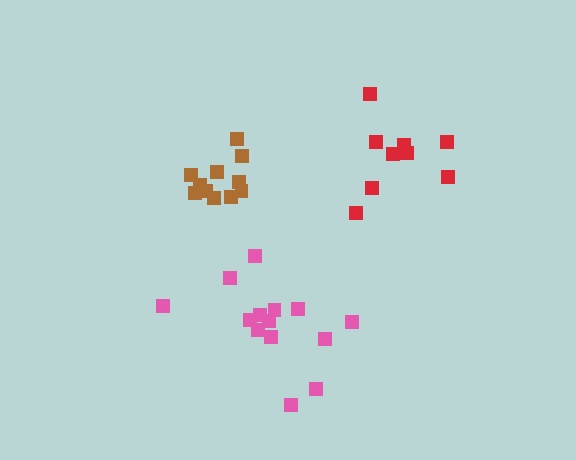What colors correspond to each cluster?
The clusters are colored: brown, pink, red.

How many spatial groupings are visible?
There are 3 spatial groupings.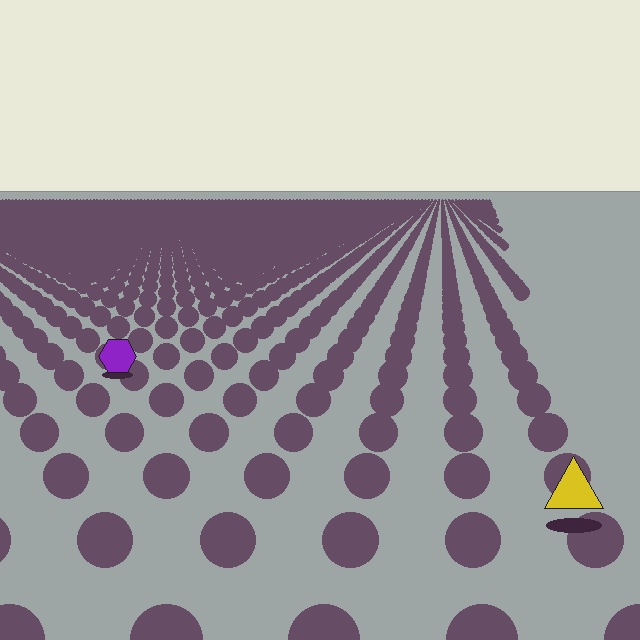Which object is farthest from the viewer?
The purple hexagon is farthest from the viewer. It appears smaller and the ground texture around it is denser.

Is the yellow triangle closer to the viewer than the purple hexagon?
Yes. The yellow triangle is closer — you can tell from the texture gradient: the ground texture is coarser near it.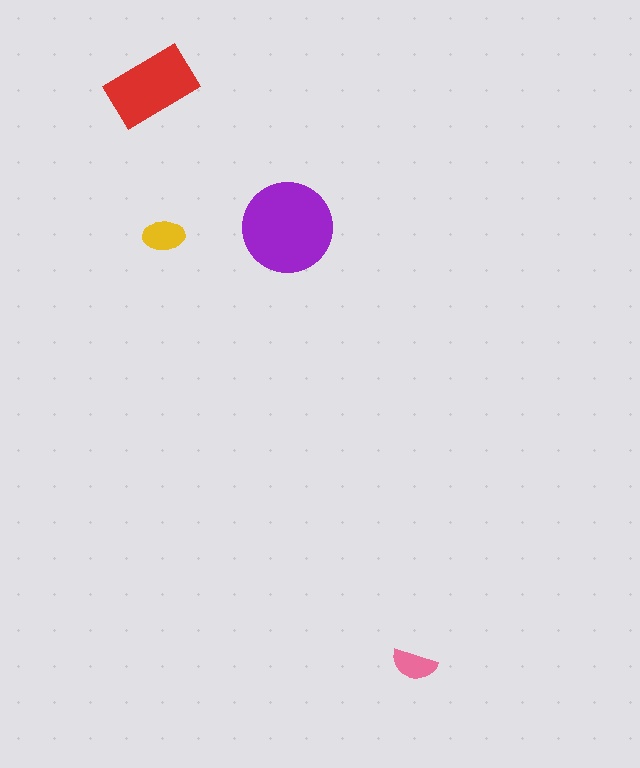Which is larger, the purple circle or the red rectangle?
The purple circle.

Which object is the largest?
The purple circle.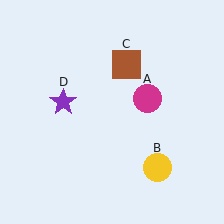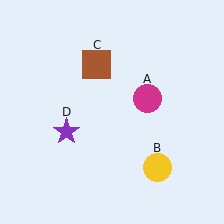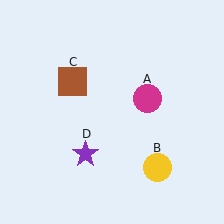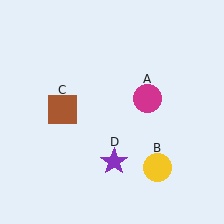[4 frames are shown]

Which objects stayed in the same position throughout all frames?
Magenta circle (object A) and yellow circle (object B) remained stationary.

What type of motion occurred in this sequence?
The brown square (object C), purple star (object D) rotated counterclockwise around the center of the scene.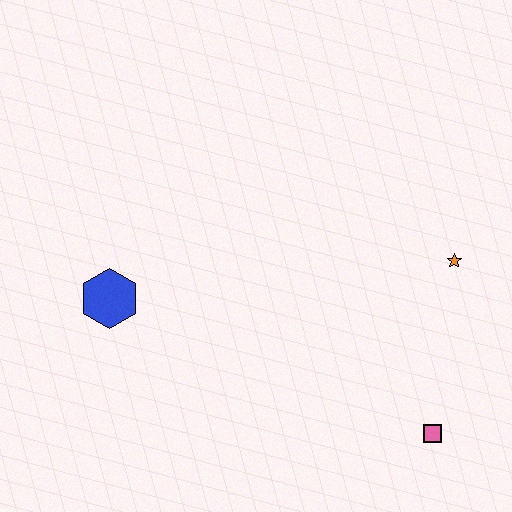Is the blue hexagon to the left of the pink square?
Yes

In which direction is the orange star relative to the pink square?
The orange star is above the pink square.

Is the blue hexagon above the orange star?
No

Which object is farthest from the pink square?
The blue hexagon is farthest from the pink square.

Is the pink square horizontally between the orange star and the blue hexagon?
Yes